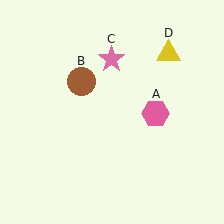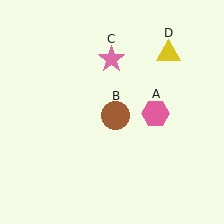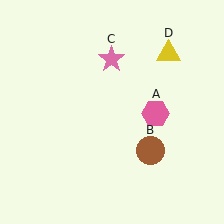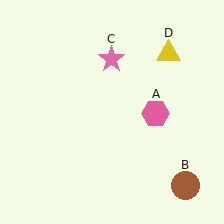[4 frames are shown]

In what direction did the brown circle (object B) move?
The brown circle (object B) moved down and to the right.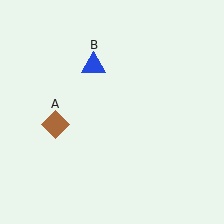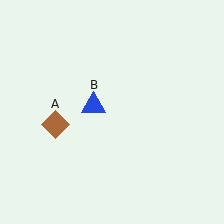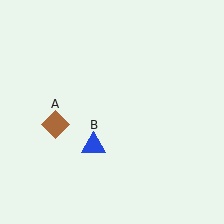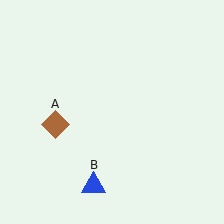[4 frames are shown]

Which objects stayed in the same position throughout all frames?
Brown diamond (object A) remained stationary.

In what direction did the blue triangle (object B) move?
The blue triangle (object B) moved down.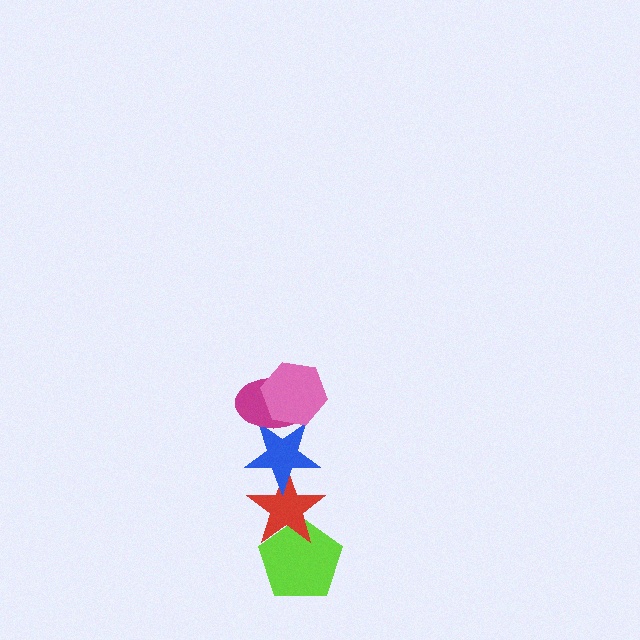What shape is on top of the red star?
The blue star is on top of the red star.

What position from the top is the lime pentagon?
The lime pentagon is 5th from the top.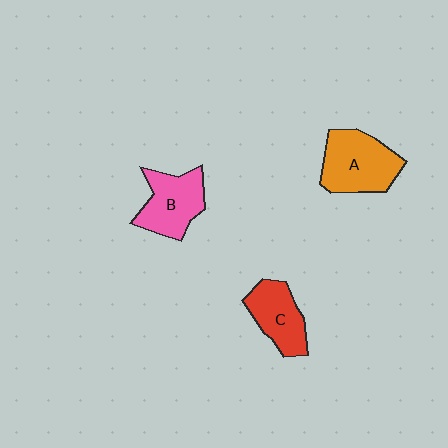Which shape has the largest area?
Shape A (orange).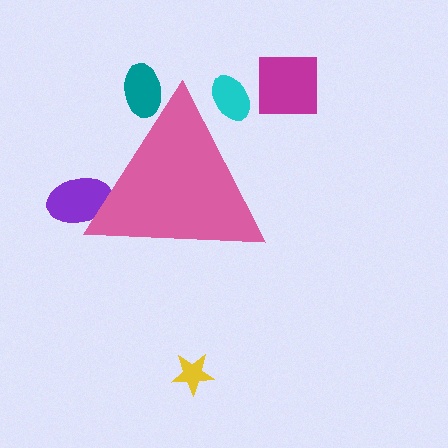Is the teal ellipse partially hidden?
Yes, the teal ellipse is partially hidden behind the pink triangle.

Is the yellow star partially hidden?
No, the yellow star is fully visible.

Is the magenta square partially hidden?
No, the magenta square is fully visible.